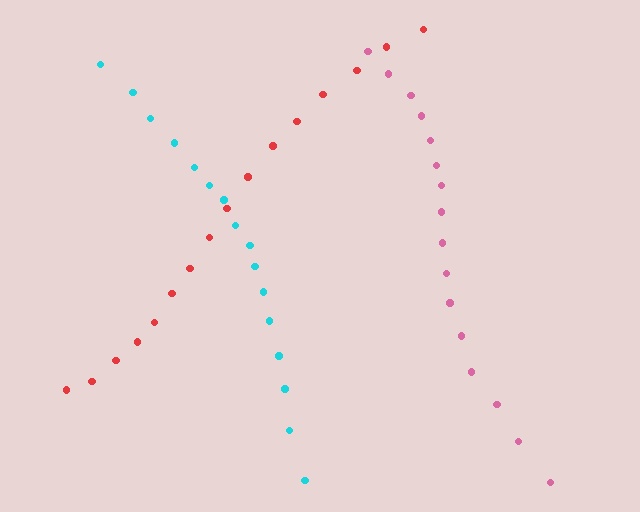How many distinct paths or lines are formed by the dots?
There are 3 distinct paths.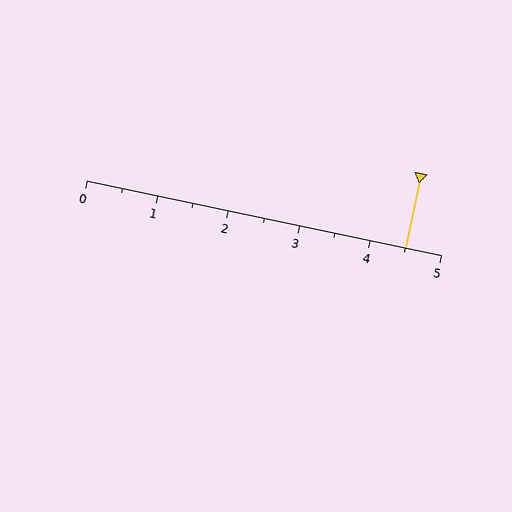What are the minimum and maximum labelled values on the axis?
The axis runs from 0 to 5.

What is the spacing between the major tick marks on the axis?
The major ticks are spaced 1 apart.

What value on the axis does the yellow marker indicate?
The marker indicates approximately 4.5.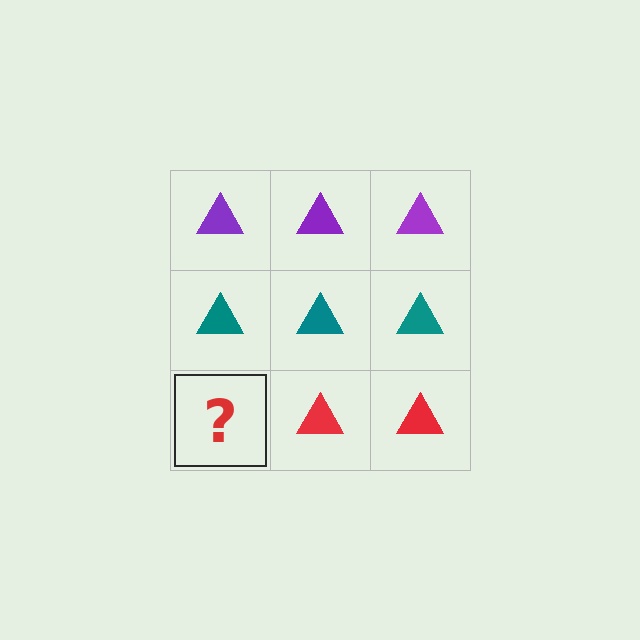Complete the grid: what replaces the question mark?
The question mark should be replaced with a red triangle.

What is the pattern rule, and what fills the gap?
The rule is that each row has a consistent color. The gap should be filled with a red triangle.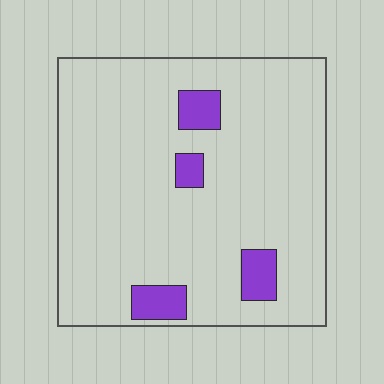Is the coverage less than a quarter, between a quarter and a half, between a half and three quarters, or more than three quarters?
Less than a quarter.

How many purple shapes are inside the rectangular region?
4.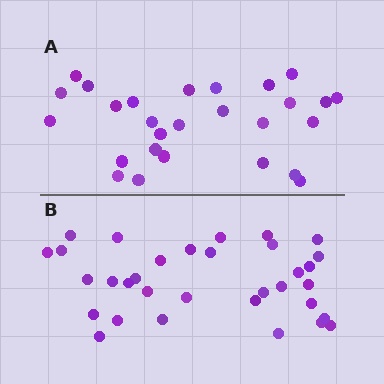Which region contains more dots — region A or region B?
Region B (the bottom region) has more dots.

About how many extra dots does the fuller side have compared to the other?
Region B has about 6 more dots than region A.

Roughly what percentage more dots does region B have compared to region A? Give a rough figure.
About 20% more.